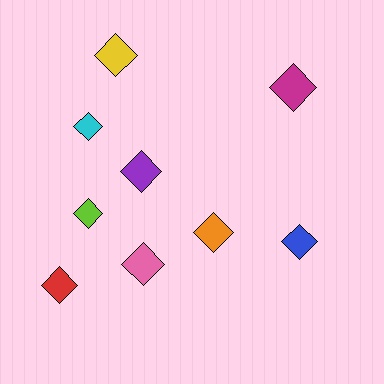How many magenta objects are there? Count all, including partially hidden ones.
There is 1 magenta object.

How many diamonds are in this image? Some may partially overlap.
There are 9 diamonds.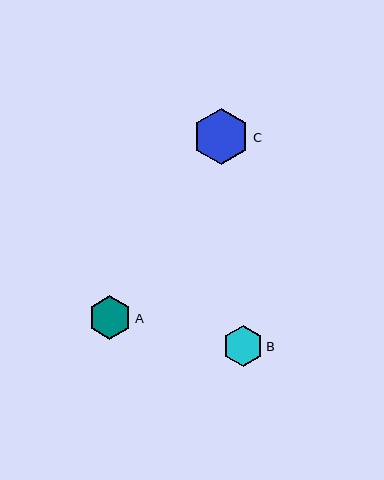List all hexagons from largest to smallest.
From largest to smallest: C, A, B.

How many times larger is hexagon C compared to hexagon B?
Hexagon C is approximately 1.4 times the size of hexagon B.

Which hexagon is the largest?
Hexagon C is the largest with a size of approximately 57 pixels.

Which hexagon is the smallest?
Hexagon B is the smallest with a size of approximately 41 pixels.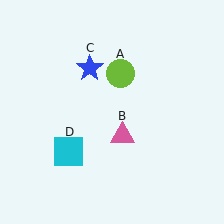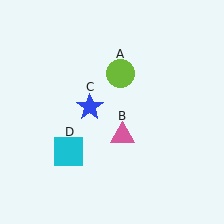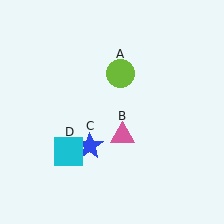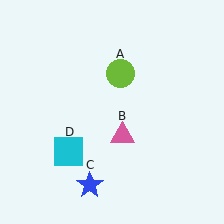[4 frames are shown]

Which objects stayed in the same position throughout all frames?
Lime circle (object A) and pink triangle (object B) and cyan square (object D) remained stationary.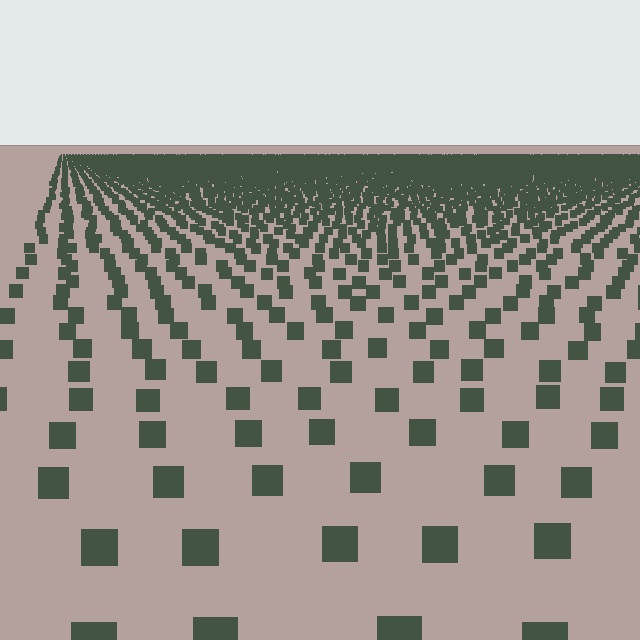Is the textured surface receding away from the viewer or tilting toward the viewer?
The surface is receding away from the viewer. Texture elements get smaller and denser toward the top.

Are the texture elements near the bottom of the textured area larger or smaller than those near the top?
Larger. Near the bottom, elements are closer to the viewer and appear at a bigger on-screen size.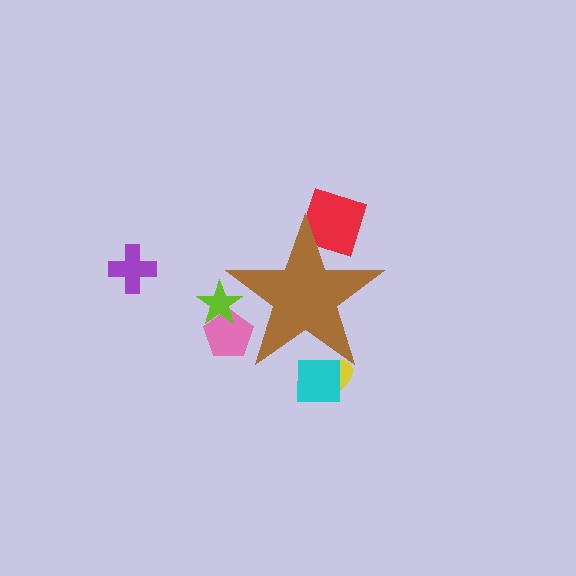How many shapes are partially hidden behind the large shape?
5 shapes are partially hidden.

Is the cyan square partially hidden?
Yes, the cyan square is partially hidden behind the brown star.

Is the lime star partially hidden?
Yes, the lime star is partially hidden behind the brown star.